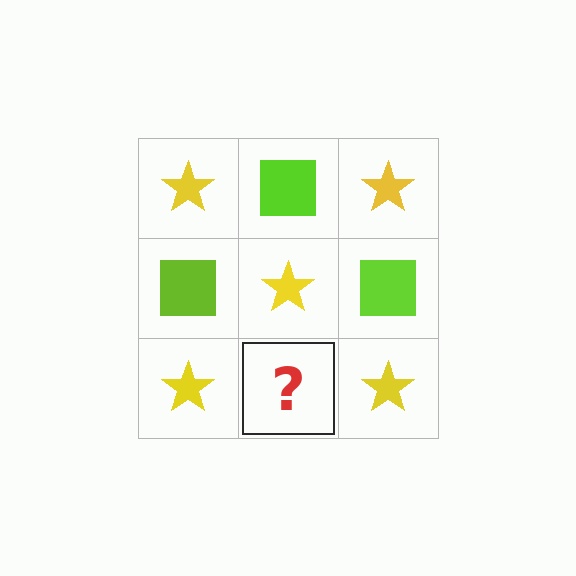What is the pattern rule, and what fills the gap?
The rule is that it alternates yellow star and lime square in a checkerboard pattern. The gap should be filled with a lime square.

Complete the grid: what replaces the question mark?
The question mark should be replaced with a lime square.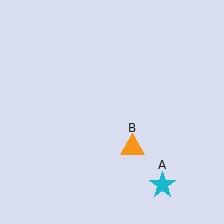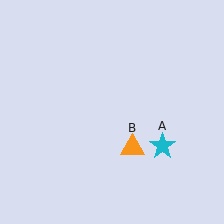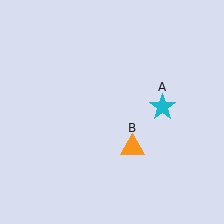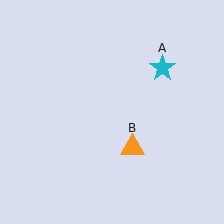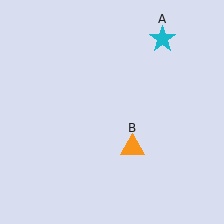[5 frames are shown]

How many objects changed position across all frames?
1 object changed position: cyan star (object A).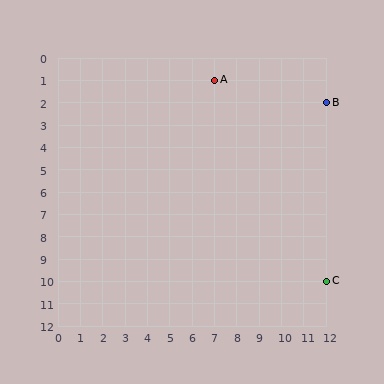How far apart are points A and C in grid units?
Points A and C are 5 columns and 9 rows apart (about 10.3 grid units diagonally).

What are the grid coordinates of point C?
Point C is at grid coordinates (12, 10).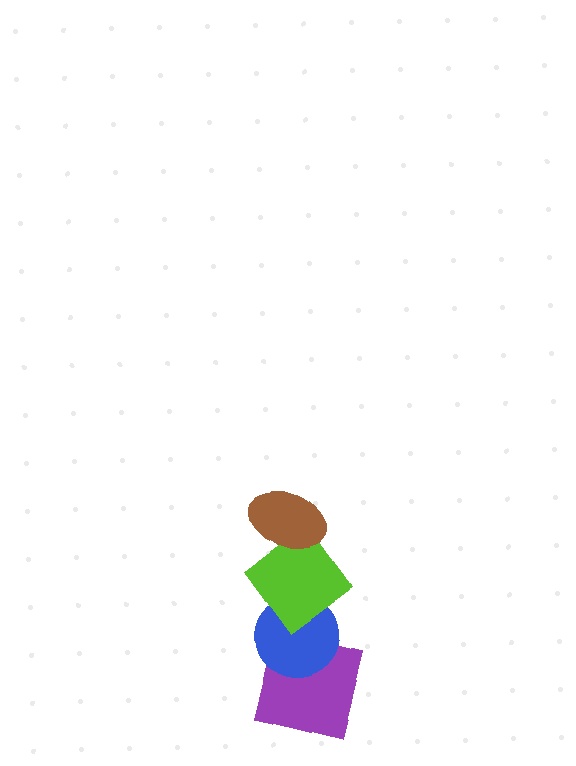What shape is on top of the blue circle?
The lime diamond is on top of the blue circle.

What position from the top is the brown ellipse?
The brown ellipse is 1st from the top.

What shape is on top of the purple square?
The blue circle is on top of the purple square.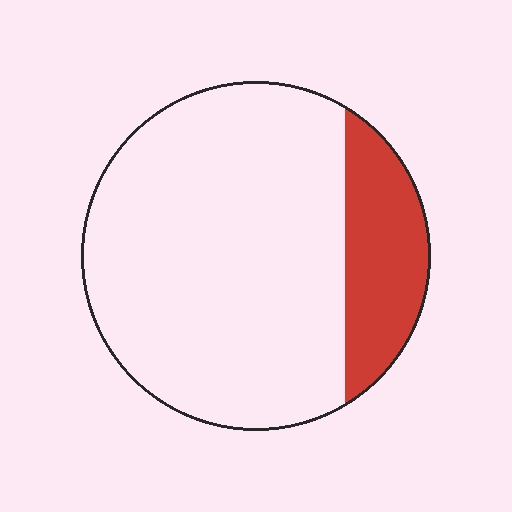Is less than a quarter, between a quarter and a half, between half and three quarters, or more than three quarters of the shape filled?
Less than a quarter.